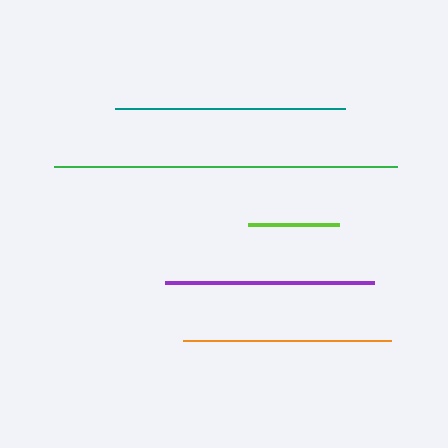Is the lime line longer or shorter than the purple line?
The purple line is longer than the lime line.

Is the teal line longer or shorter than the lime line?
The teal line is longer than the lime line.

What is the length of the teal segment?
The teal segment is approximately 230 pixels long.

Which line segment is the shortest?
The lime line is the shortest at approximately 91 pixels.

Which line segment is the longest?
The green line is the longest at approximately 344 pixels.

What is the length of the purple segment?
The purple segment is approximately 209 pixels long.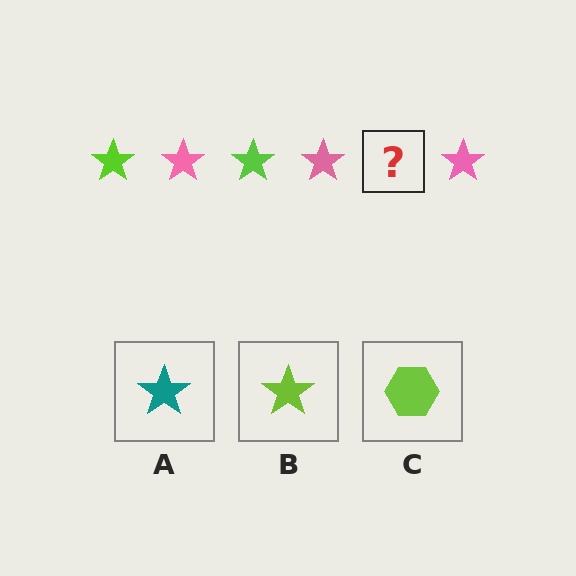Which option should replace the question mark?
Option B.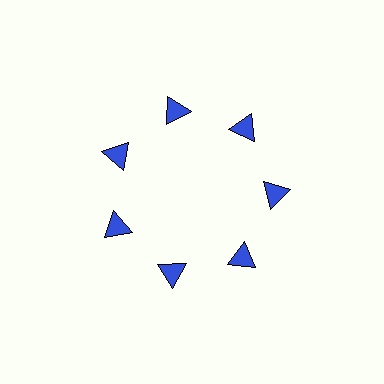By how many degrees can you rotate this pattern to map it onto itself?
The pattern maps onto itself every 51 degrees of rotation.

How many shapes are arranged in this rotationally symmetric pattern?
There are 7 shapes, arranged in 7 groups of 1.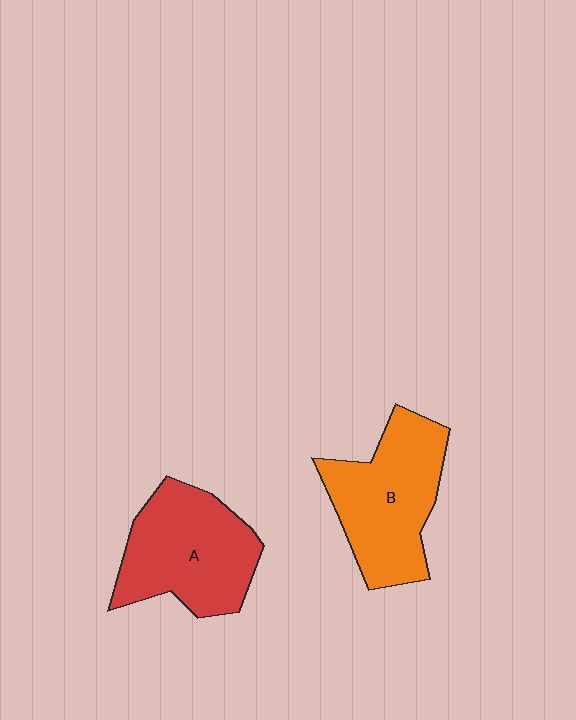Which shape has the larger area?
Shape B (orange).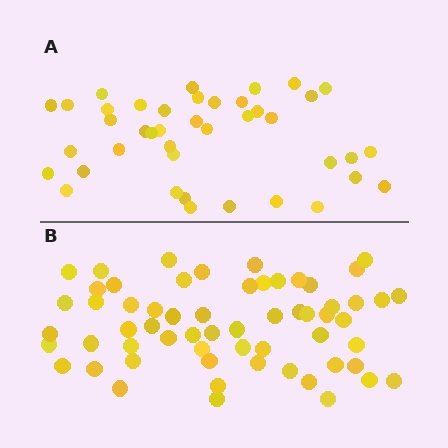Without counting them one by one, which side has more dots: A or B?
Region B (the bottom region) has more dots.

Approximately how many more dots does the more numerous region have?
Region B has approximately 20 more dots than region A.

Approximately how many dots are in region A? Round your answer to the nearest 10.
About 40 dots. (The exact count is 41, which rounds to 40.)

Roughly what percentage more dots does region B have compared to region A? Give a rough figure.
About 45% more.